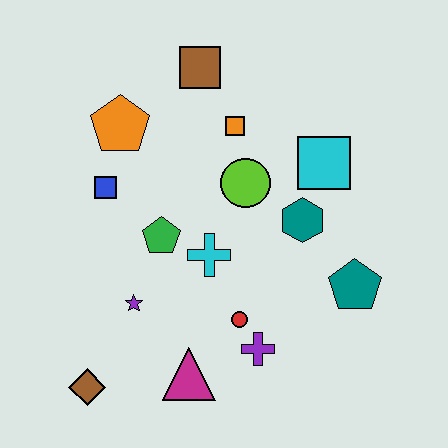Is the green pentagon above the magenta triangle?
Yes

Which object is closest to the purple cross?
The red circle is closest to the purple cross.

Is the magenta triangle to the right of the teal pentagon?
No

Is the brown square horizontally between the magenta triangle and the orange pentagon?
No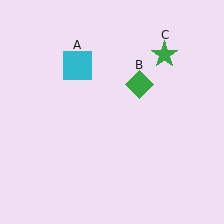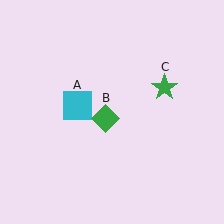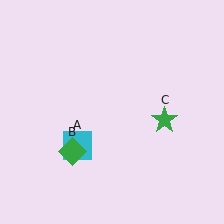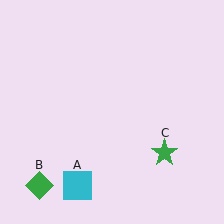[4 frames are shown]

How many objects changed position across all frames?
3 objects changed position: cyan square (object A), green diamond (object B), green star (object C).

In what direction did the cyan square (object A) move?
The cyan square (object A) moved down.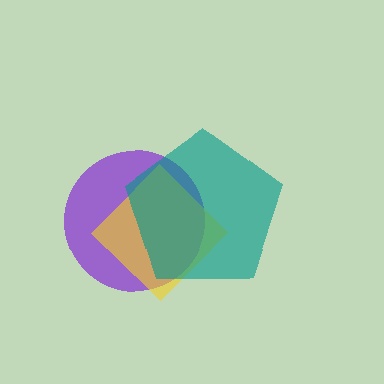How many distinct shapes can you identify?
There are 3 distinct shapes: a purple circle, a yellow diamond, a teal pentagon.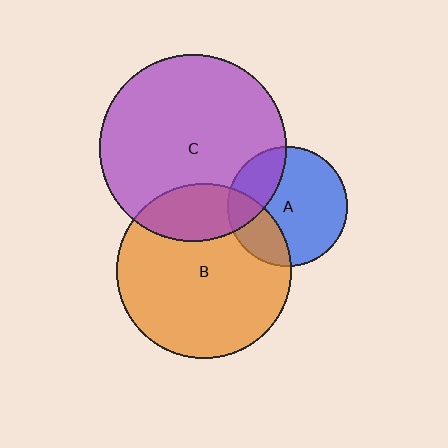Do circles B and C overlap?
Yes.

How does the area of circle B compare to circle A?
Approximately 2.1 times.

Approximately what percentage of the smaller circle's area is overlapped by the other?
Approximately 20%.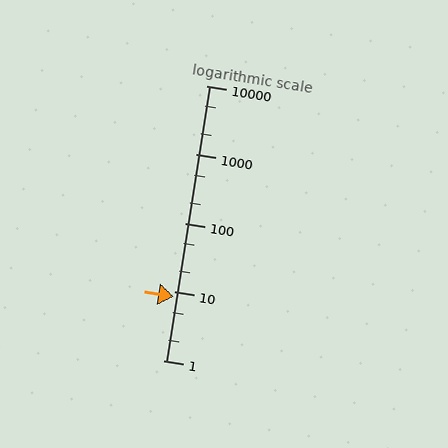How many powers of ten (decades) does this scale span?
The scale spans 4 decades, from 1 to 10000.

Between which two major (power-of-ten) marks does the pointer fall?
The pointer is between 1 and 10.